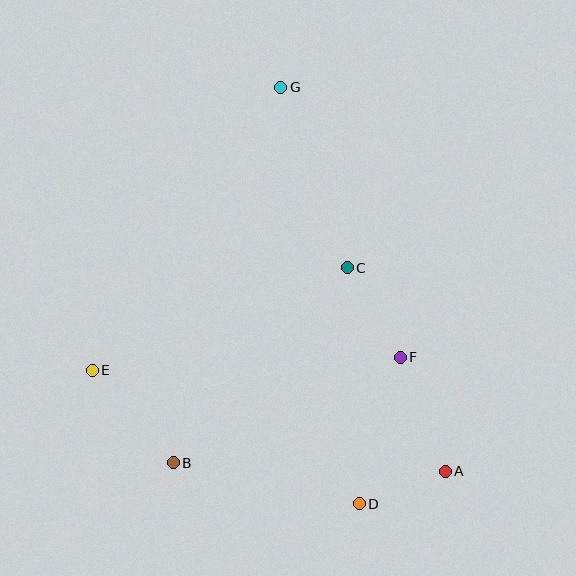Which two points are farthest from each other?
Points D and G are farthest from each other.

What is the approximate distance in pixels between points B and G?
The distance between B and G is approximately 390 pixels.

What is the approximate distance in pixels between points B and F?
The distance between B and F is approximately 250 pixels.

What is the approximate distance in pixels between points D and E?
The distance between D and E is approximately 299 pixels.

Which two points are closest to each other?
Points A and D are closest to each other.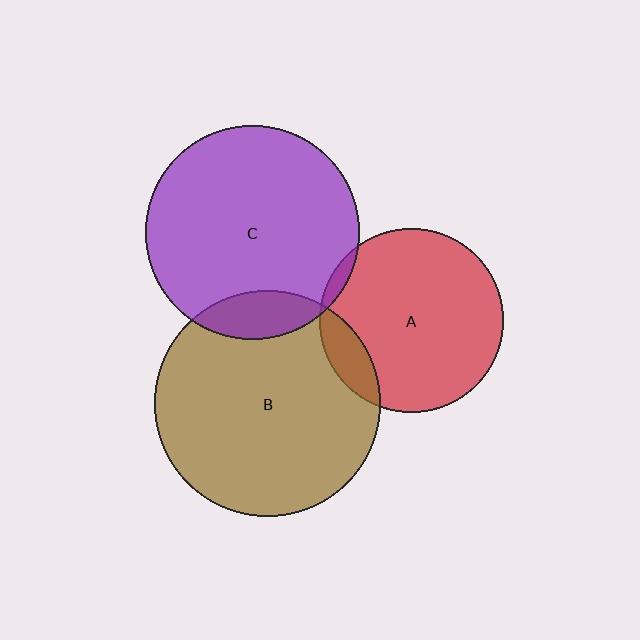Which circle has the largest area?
Circle B (brown).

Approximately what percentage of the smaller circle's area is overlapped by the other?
Approximately 5%.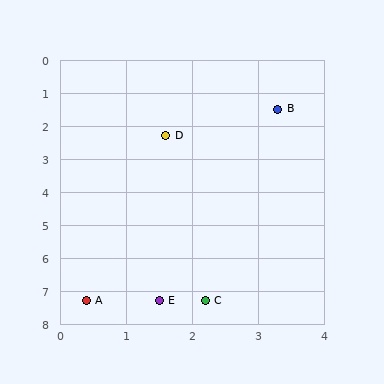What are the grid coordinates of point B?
Point B is at approximately (3.3, 1.5).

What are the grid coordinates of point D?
Point D is at approximately (1.6, 2.3).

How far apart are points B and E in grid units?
Points B and E are about 6.1 grid units apart.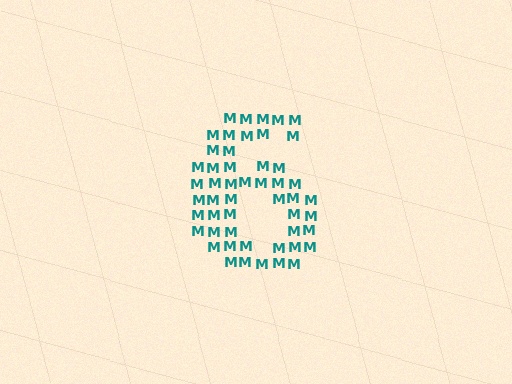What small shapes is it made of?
It is made of small letter M's.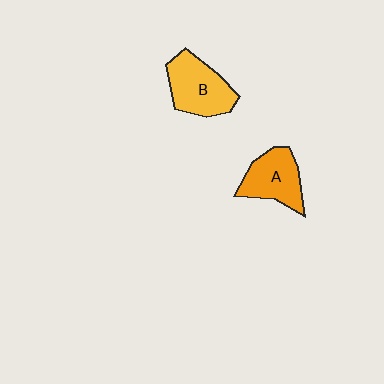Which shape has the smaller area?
Shape A (orange).